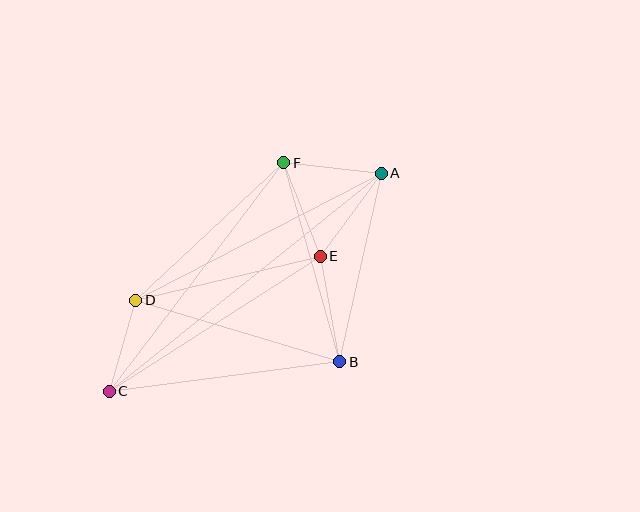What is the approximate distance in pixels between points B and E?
The distance between B and E is approximately 108 pixels.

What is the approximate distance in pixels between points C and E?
The distance between C and E is approximately 250 pixels.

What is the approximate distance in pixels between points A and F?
The distance between A and F is approximately 98 pixels.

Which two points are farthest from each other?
Points A and C are farthest from each other.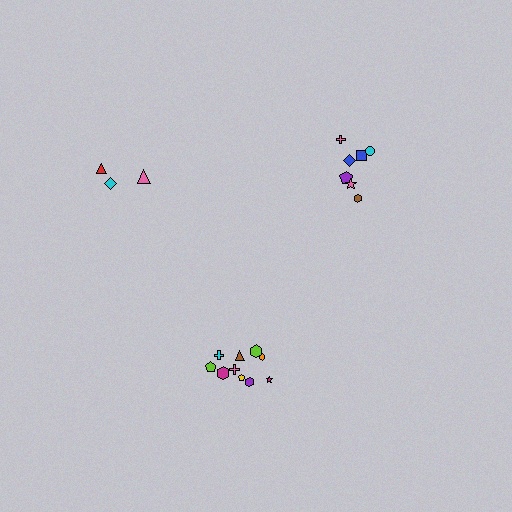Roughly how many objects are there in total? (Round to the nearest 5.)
Roughly 20 objects in total.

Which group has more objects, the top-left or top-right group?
The top-right group.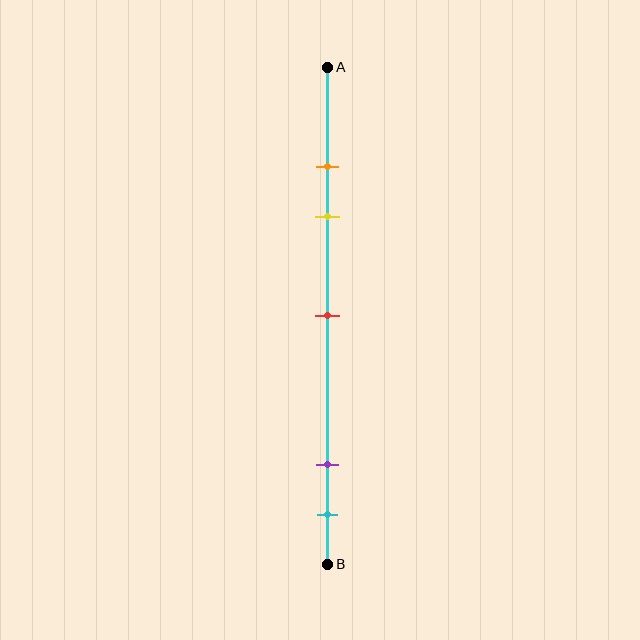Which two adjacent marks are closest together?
The orange and yellow marks are the closest adjacent pair.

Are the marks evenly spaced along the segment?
No, the marks are not evenly spaced.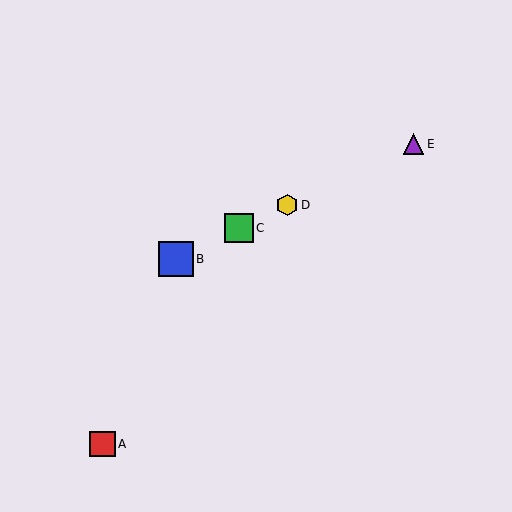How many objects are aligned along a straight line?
4 objects (B, C, D, E) are aligned along a straight line.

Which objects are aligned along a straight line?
Objects B, C, D, E are aligned along a straight line.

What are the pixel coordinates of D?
Object D is at (287, 205).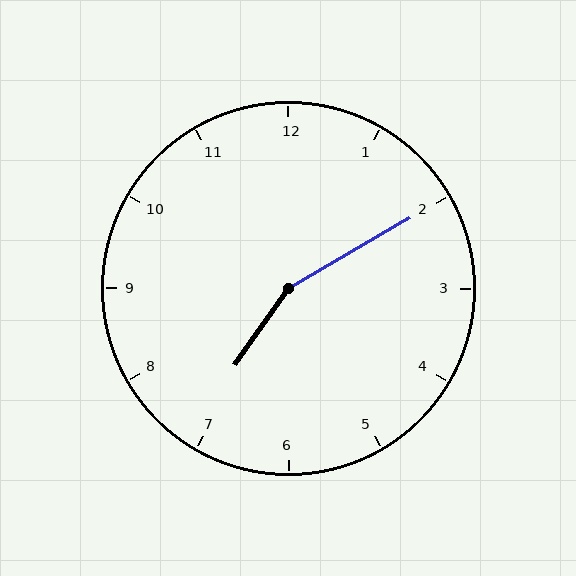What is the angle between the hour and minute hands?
Approximately 155 degrees.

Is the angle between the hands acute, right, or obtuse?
It is obtuse.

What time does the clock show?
7:10.